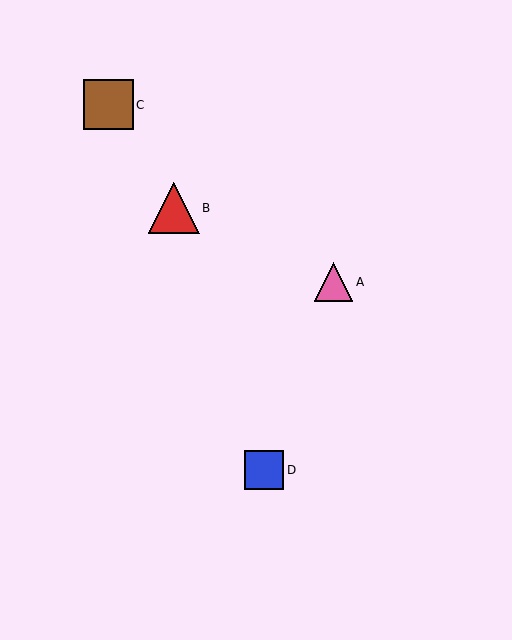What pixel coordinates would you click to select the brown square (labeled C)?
Click at (108, 105) to select the brown square C.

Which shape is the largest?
The red triangle (labeled B) is the largest.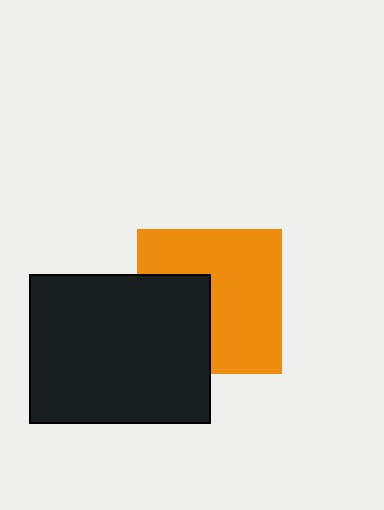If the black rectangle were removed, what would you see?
You would see the complete orange square.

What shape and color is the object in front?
The object in front is a black rectangle.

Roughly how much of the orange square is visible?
About half of it is visible (roughly 64%).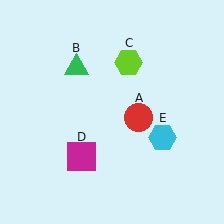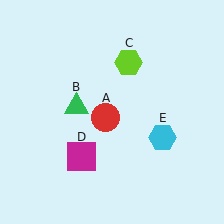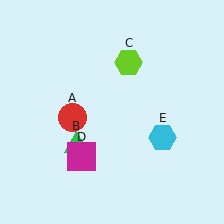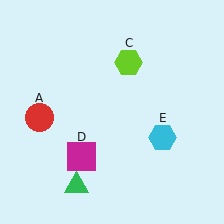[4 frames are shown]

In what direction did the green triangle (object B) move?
The green triangle (object B) moved down.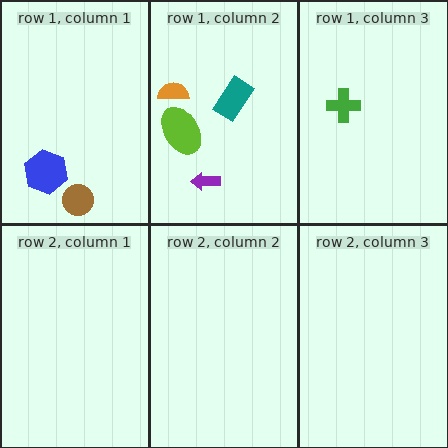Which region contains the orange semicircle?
The row 1, column 2 region.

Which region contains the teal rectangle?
The row 1, column 2 region.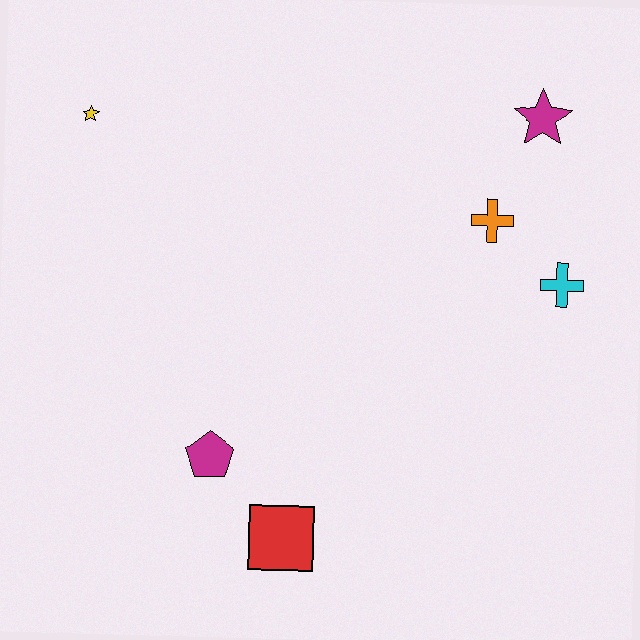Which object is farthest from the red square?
The magenta star is farthest from the red square.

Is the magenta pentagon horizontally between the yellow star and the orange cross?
Yes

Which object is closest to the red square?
The magenta pentagon is closest to the red square.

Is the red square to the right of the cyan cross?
No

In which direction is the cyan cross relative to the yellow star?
The cyan cross is to the right of the yellow star.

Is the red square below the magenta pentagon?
Yes